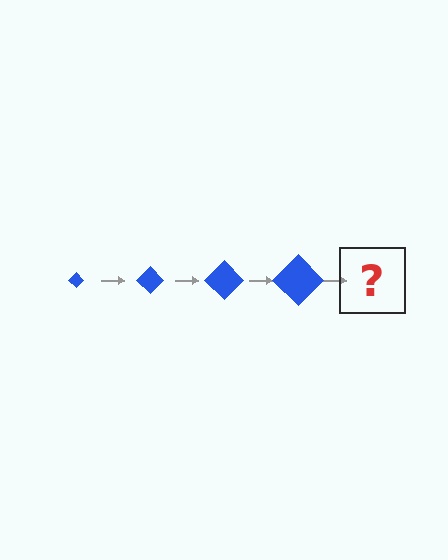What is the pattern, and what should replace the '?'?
The pattern is that the diamond gets progressively larger each step. The '?' should be a blue diamond, larger than the previous one.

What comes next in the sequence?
The next element should be a blue diamond, larger than the previous one.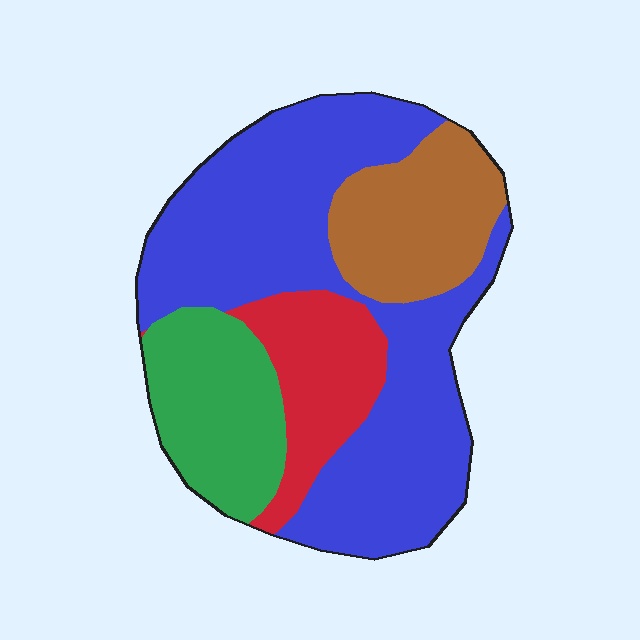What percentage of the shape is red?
Red takes up about one eighth (1/8) of the shape.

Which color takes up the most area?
Blue, at roughly 50%.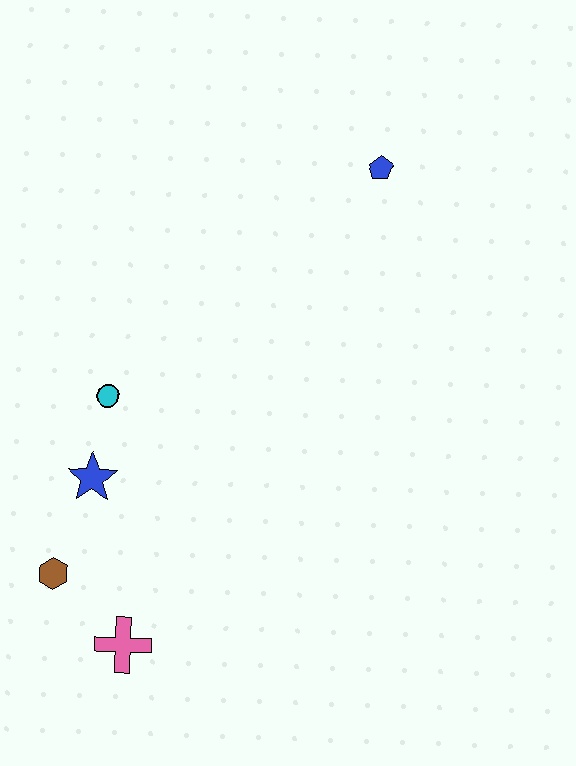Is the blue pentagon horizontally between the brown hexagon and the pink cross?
No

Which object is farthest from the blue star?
The blue pentagon is farthest from the blue star.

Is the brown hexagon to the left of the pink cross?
Yes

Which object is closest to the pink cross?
The brown hexagon is closest to the pink cross.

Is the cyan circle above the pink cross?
Yes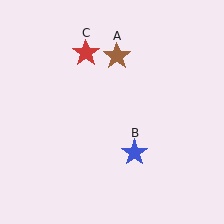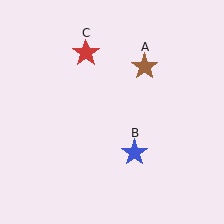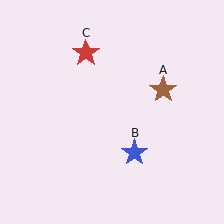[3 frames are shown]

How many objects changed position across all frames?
1 object changed position: brown star (object A).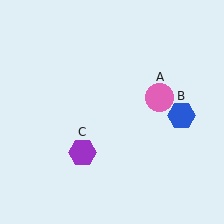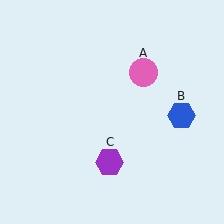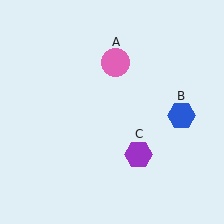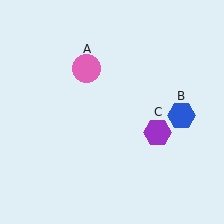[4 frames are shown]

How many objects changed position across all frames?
2 objects changed position: pink circle (object A), purple hexagon (object C).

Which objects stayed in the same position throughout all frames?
Blue hexagon (object B) remained stationary.